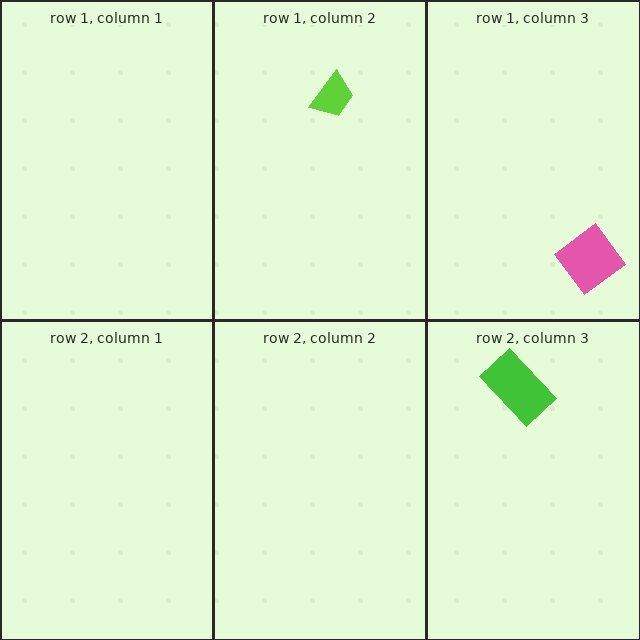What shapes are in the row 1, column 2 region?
The lime trapezoid.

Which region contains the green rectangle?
The row 2, column 3 region.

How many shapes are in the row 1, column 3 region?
1.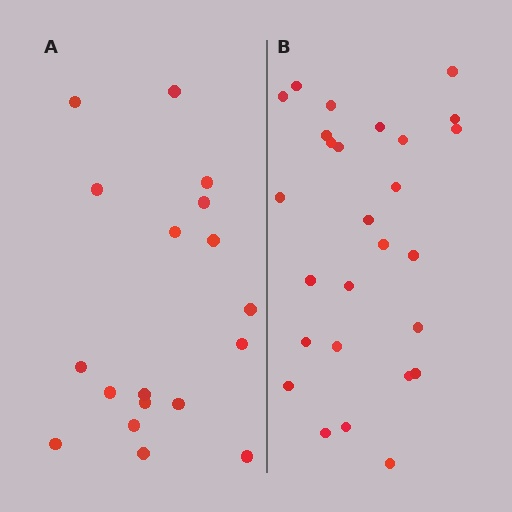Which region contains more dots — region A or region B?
Region B (the right region) has more dots.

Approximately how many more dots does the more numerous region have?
Region B has roughly 8 or so more dots than region A.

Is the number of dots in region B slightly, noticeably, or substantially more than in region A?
Region B has substantially more. The ratio is roughly 1.5 to 1.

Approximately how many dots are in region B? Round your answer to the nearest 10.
About 30 dots. (The exact count is 27, which rounds to 30.)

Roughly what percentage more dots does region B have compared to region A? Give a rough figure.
About 50% more.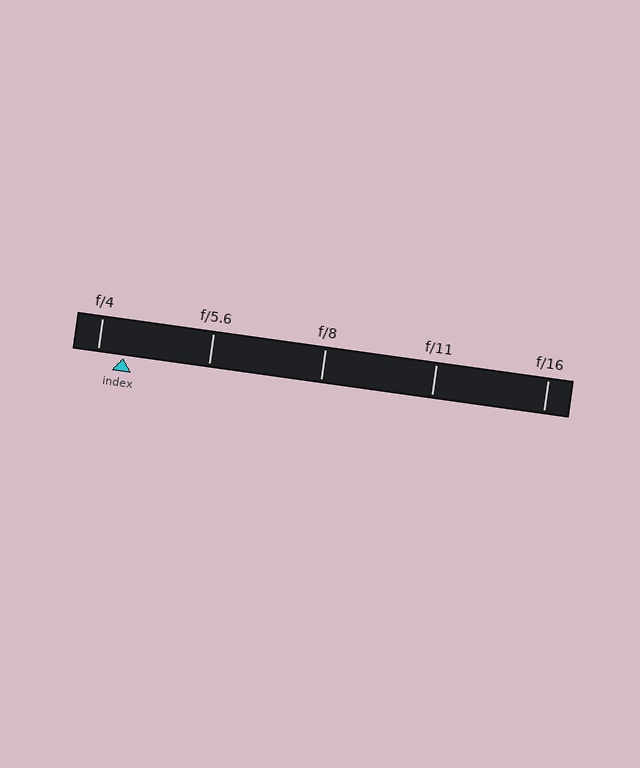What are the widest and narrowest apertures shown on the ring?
The widest aperture shown is f/4 and the narrowest is f/16.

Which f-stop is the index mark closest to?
The index mark is closest to f/4.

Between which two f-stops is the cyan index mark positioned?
The index mark is between f/4 and f/5.6.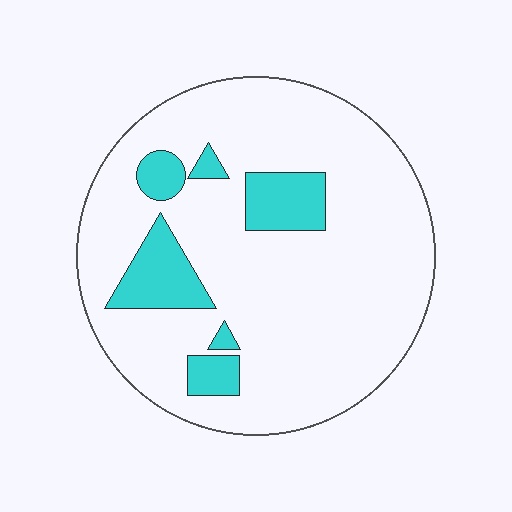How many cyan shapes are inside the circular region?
6.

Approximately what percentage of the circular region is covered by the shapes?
Approximately 15%.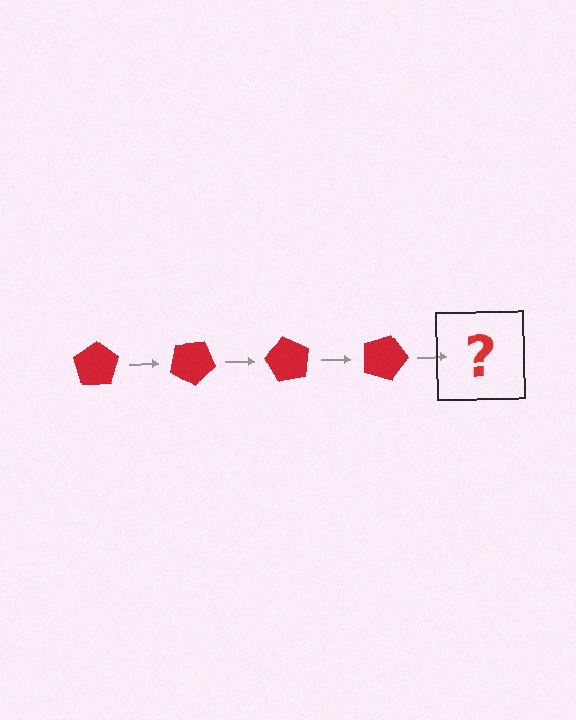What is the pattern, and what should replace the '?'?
The pattern is that the pentagon rotates 30 degrees each step. The '?' should be a red pentagon rotated 120 degrees.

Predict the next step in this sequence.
The next step is a red pentagon rotated 120 degrees.